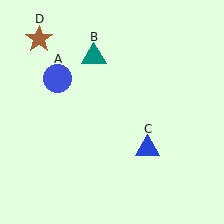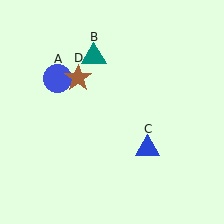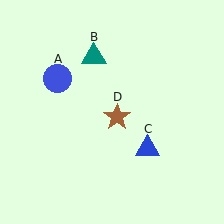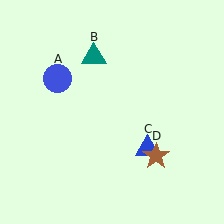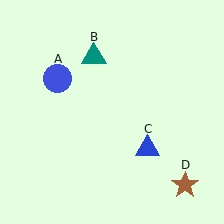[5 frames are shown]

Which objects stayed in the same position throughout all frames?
Blue circle (object A) and teal triangle (object B) and blue triangle (object C) remained stationary.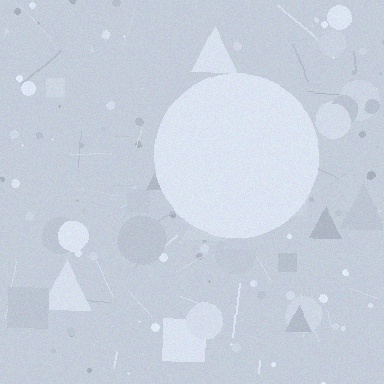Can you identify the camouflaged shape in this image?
The camouflaged shape is a circle.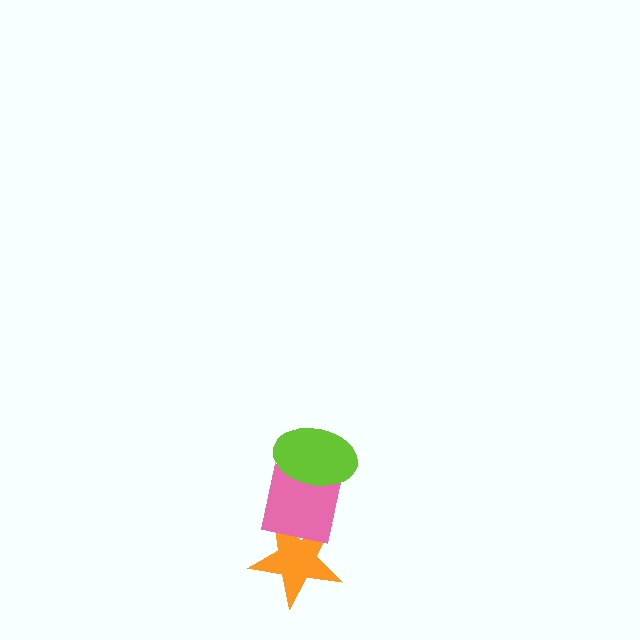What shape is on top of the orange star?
The pink square is on top of the orange star.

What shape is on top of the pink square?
The lime ellipse is on top of the pink square.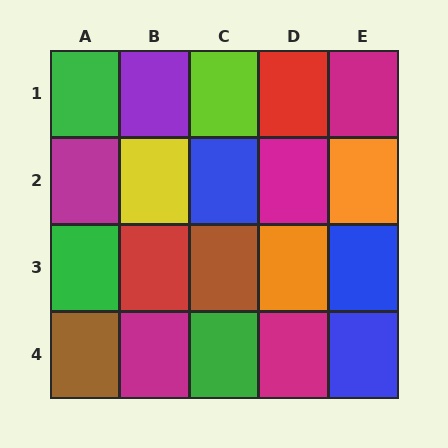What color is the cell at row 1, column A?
Green.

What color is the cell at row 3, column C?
Brown.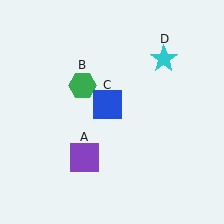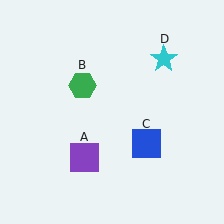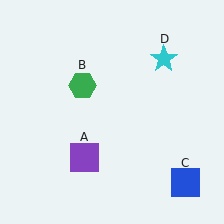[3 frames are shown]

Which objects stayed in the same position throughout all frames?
Purple square (object A) and green hexagon (object B) and cyan star (object D) remained stationary.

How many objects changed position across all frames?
1 object changed position: blue square (object C).